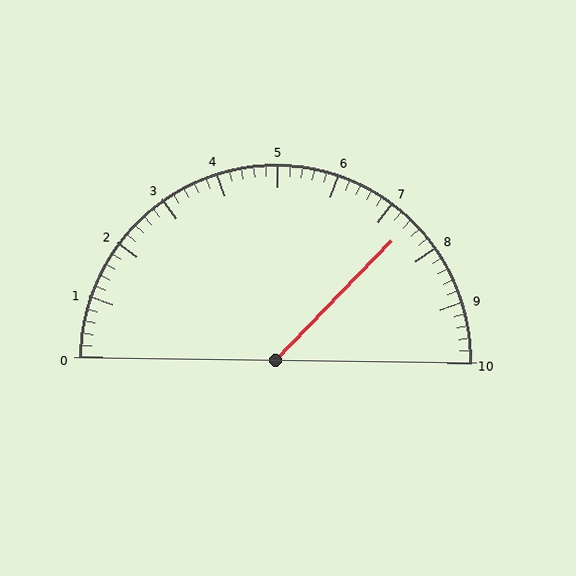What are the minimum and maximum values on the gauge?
The gauge ranges from 0 to 10.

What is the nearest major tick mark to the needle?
The nearest major tick mark is 7.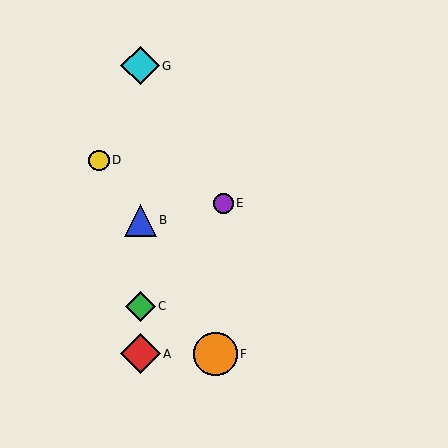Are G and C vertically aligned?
Yes, both are at x≈140.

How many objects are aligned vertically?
4 objects (A, B, C, G) are aligned vertically.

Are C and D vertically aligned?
No, C is at x≈140 and D is at x≈99.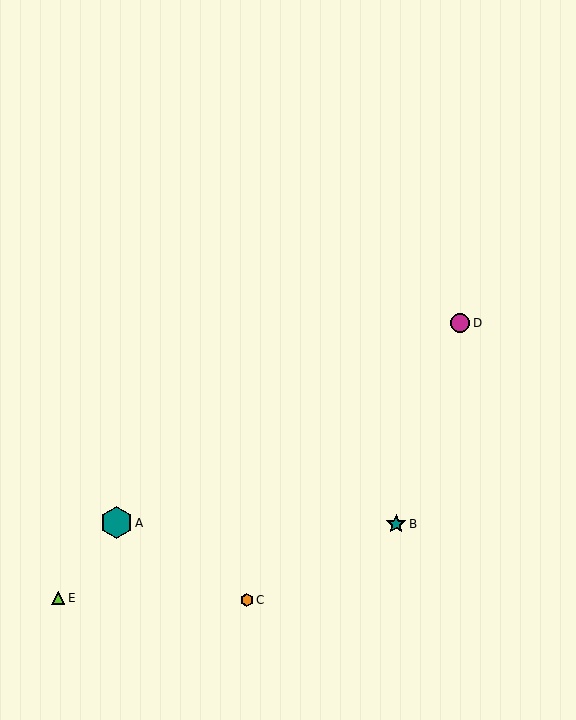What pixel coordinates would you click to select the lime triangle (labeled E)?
Click at (58, 598) to select the lime triangle E.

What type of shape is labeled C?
Shape C is an orange hexagon.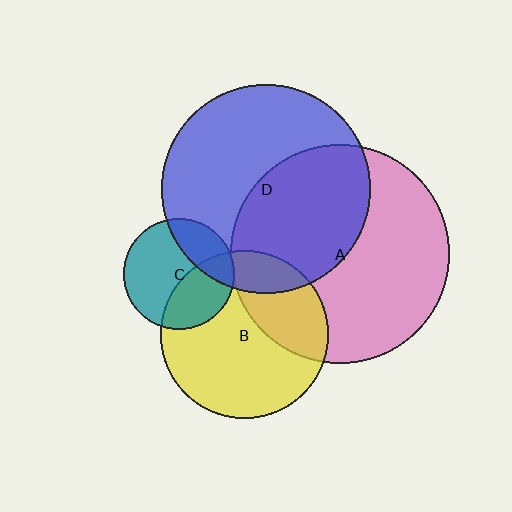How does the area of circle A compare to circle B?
Approximately 1.7 times.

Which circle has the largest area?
Circle A (pink).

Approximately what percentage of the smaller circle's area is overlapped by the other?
Approximately 30%.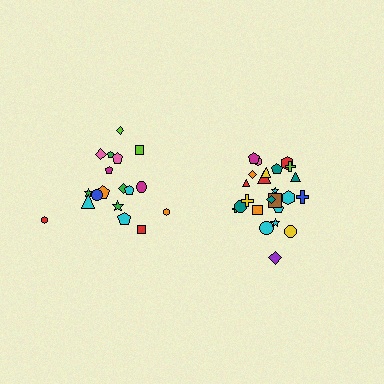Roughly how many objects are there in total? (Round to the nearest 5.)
Roughly 45 objects in total.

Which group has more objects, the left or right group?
The right group.